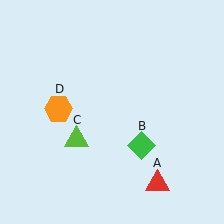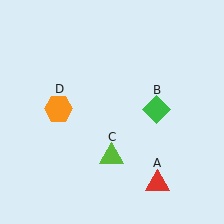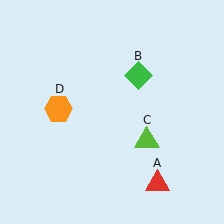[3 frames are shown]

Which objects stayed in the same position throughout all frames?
Red triangle (object A) and orange hexagon (object D) remained stationary.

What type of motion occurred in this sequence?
The green diamond (object B), lime triangle (object C) rotated counterclockwise around the center of the scene.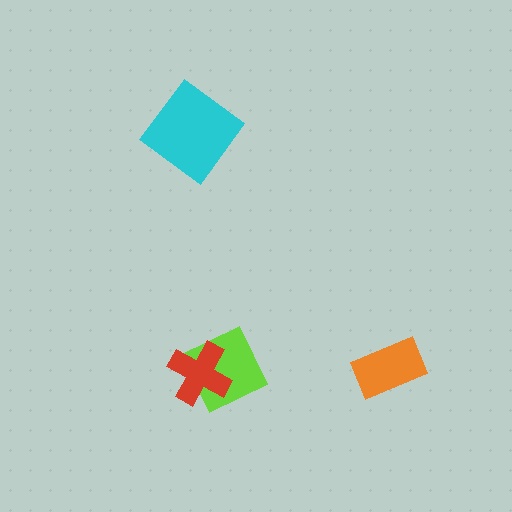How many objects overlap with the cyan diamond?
0 objects overlap with the cyan diamond.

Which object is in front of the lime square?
The red cross is in front of the lime square.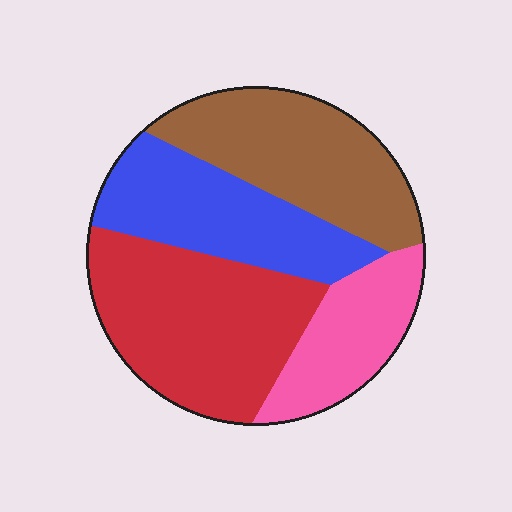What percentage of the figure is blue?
Blue takes up about one quarter (1/4) of the figure.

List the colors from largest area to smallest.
From largest to smallest: red, brown, blue, pink.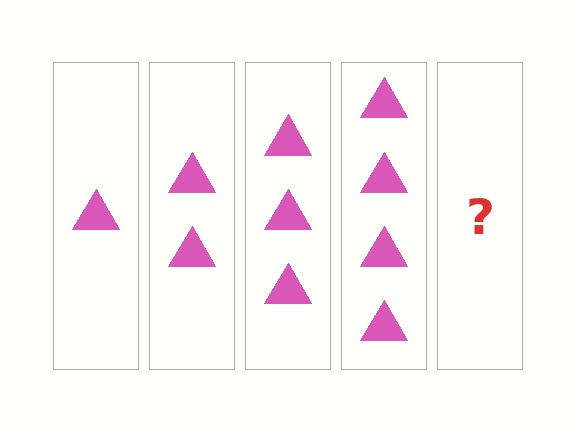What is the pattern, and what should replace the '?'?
The pattern is that each step adds one more triangle. The '?' should be 5 triangles.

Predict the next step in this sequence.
The next step is 5 triangles.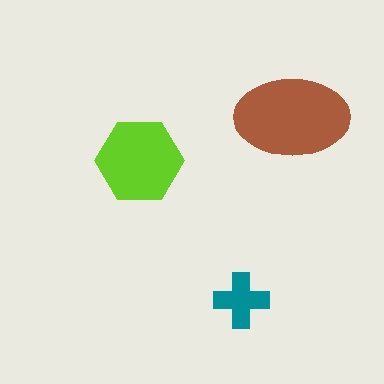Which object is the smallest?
The teal cross.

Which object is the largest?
The brown ellipse.